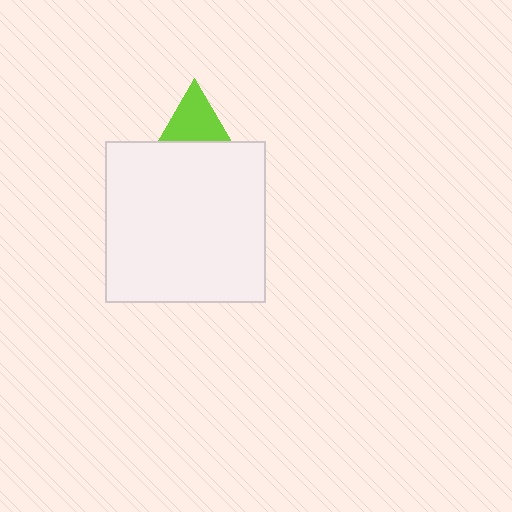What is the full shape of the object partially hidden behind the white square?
The partially hidden object is a lime triangle.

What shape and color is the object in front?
The object in front is a white square.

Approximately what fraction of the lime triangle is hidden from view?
Roughly 59% of the lime triangle is hidden behind the white square.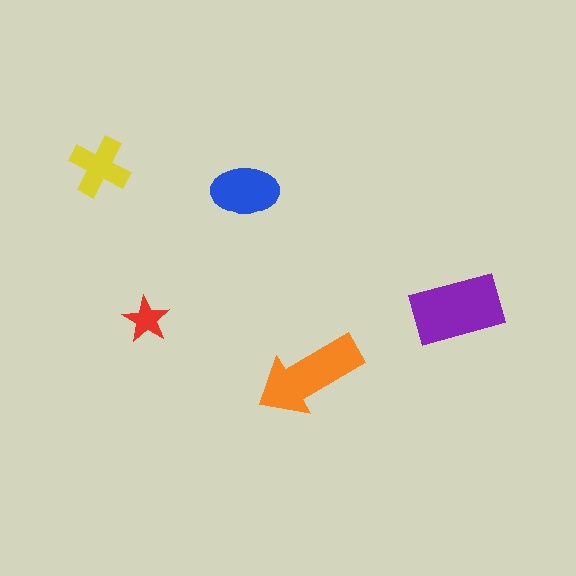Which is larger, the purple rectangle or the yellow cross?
The purple rectangle.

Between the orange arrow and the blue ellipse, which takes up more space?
The orange arrow.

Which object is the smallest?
The red star.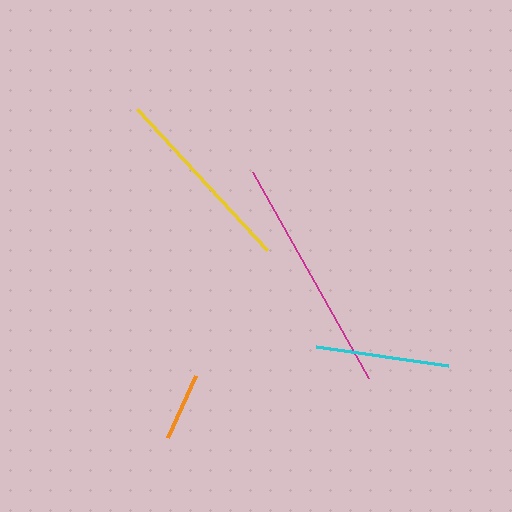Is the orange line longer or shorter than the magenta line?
The magenta line is longer than the orange line.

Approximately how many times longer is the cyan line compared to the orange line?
The cyan line is approximately 2.0 times the length of the orange line.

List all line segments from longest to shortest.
From longest to shortest: magenta, yellow, cyan, orange.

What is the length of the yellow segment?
The yellow segment is approximately 191 pixels long.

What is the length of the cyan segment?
The cyan segment is approximately 134 pixels long.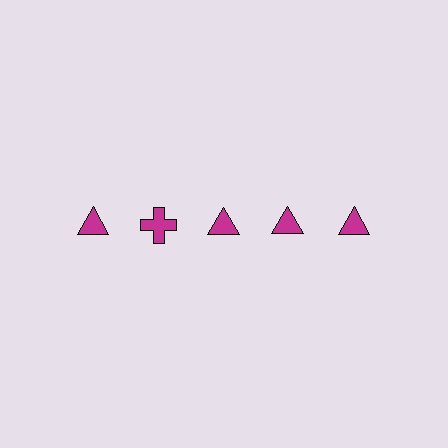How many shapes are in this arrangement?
There are 5 shapes arranged in a grid pattern.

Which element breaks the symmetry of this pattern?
The magenta cross in the top row, second from left column breaks the symmetry. All other shapes are magenta triangles.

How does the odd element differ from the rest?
It has a different shape: cross instead of triangle.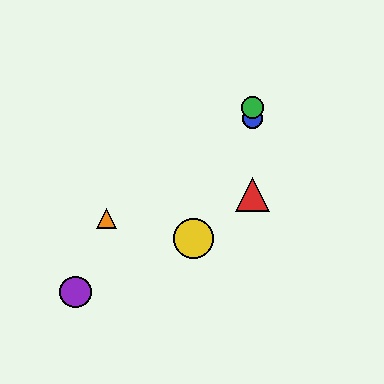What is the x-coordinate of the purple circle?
The purple circle is at x≈76.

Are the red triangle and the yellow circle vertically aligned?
No, the red triangle is at x≈253 and the yellow circle is at x≈194.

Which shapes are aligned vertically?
The red triangle, the blue circle, the green circle are aligned vertically.